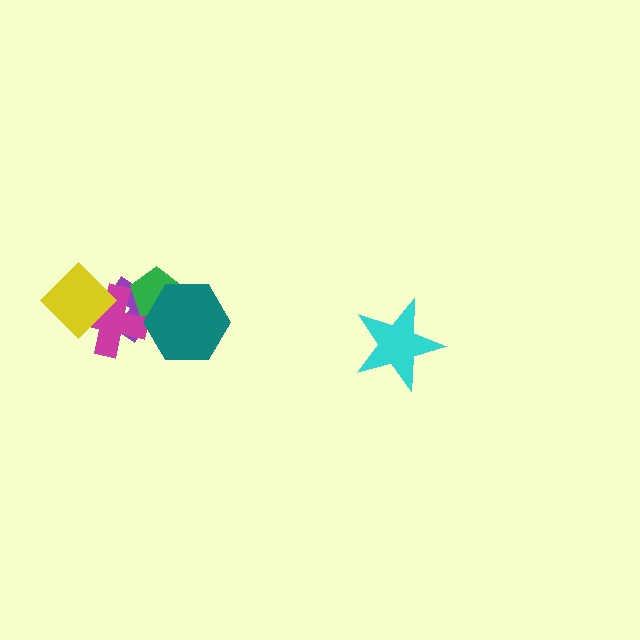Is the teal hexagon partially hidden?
No, no other shape covers it.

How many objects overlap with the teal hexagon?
2 objects overlap with the teal hexagon.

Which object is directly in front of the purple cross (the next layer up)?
The magenta cross is directly in front of the purple cross.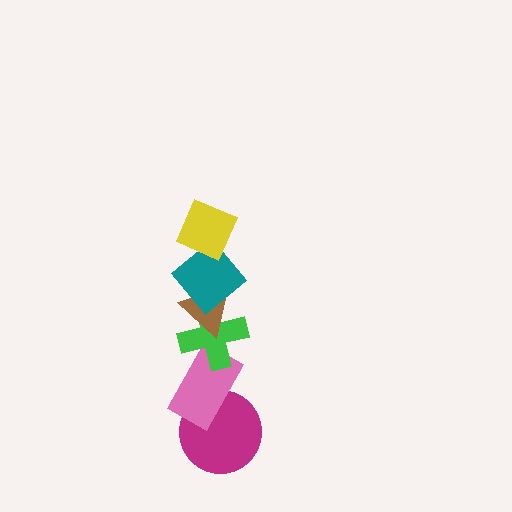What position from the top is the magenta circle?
The magenta circle is 6th from the top.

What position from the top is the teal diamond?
The teal diamond is 2nd from the top.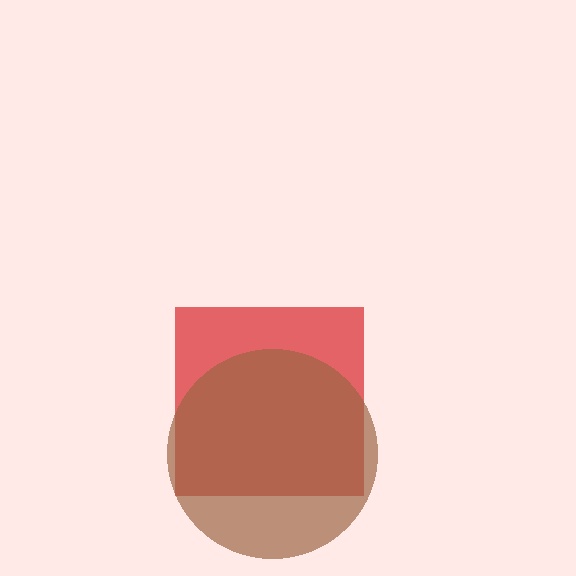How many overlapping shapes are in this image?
There are 2 overlapping shapes in the image.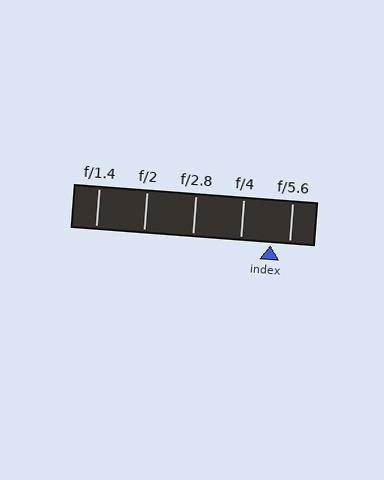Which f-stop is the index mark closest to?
The index mark is closest to f/5.6.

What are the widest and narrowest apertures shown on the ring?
The widest aperture shown is f/1.4 and the narrowest is f/5.6.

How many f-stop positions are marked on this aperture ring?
There are 5 f-stop positions marked.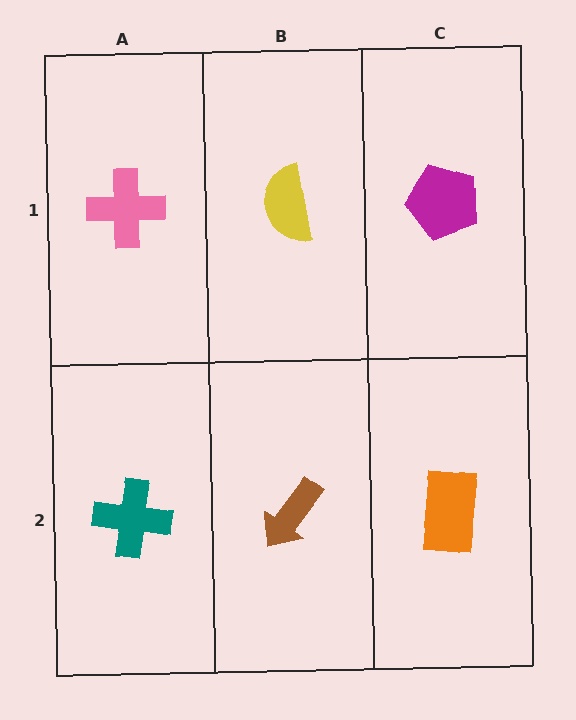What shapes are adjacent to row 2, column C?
A magenta pentagon (row 1, column C), a brown arrow (row 2, column B).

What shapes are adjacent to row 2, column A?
A pink cross (row 1, column A), a brown arrow (row 2, column B).